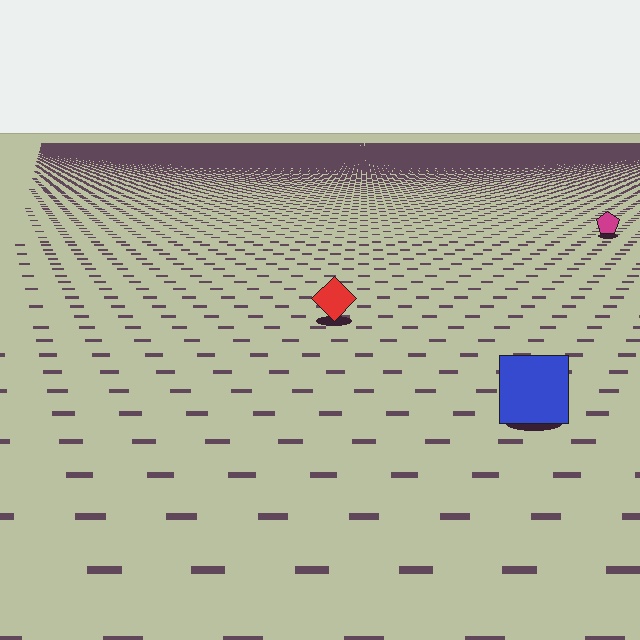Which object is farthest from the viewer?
The magenta pentagon is farthest from the viewer. It appears smaller and the ground texture around it is denser.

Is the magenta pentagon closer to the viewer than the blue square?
No. The blue square is closer — you can tell from the texture gradient: the ground texture is coarser near it.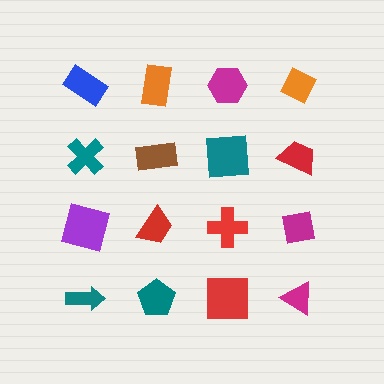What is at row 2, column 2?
A brown rectangle.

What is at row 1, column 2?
An orange rectangle.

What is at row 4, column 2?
A teal pentagon.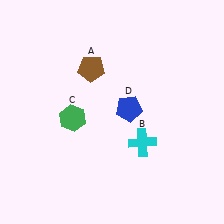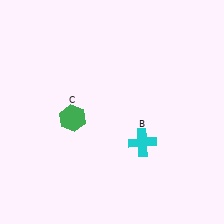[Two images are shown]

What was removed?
The brown pentagon (A), the blue pentagon (D) were removed in Image 2.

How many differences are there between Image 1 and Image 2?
There are 2 differences between the two images.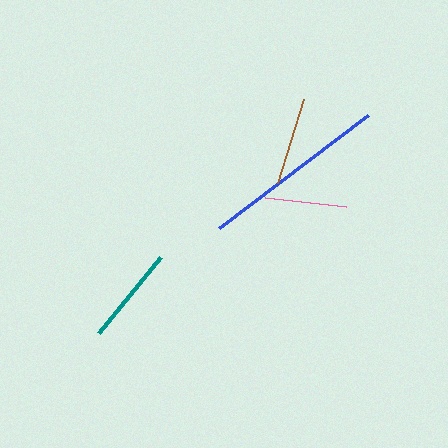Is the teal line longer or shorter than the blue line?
The blue line is longer than the teal line.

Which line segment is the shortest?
The pink line is the shortest at approximately 81 pixels.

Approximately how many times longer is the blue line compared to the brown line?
The blue line is approximately 2.1 times the length of the brown line.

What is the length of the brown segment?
The brown segment is approximately 88 pixels long.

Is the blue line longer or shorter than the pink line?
The blue line is longer than the pink line.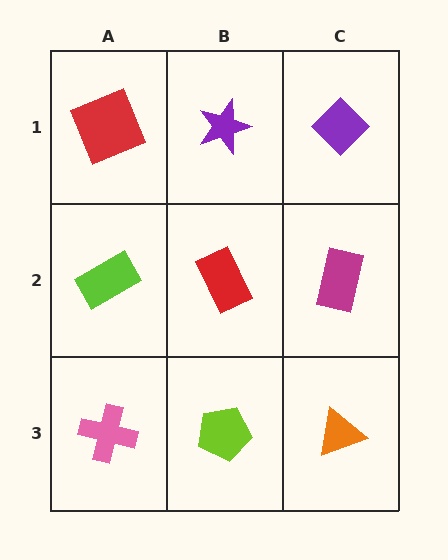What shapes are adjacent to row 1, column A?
A lime rectangle (row 2, column A), a purple star (row 1, column B).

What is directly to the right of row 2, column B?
A magenta rectangle.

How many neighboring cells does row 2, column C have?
3.